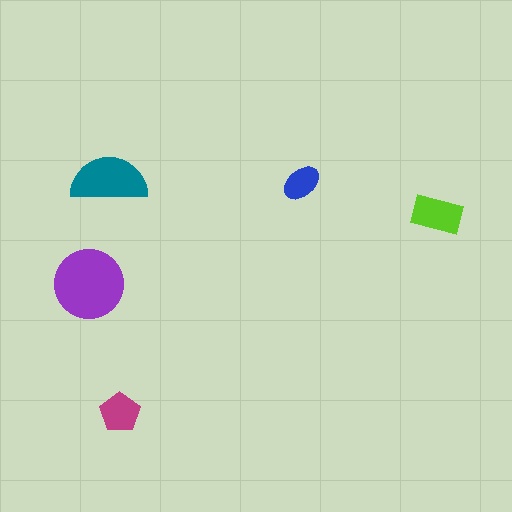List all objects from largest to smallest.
The purple circle, the teal semicircle, the lime rectangle, the magenta pentagon, the blue ellipse.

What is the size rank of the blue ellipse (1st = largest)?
5th.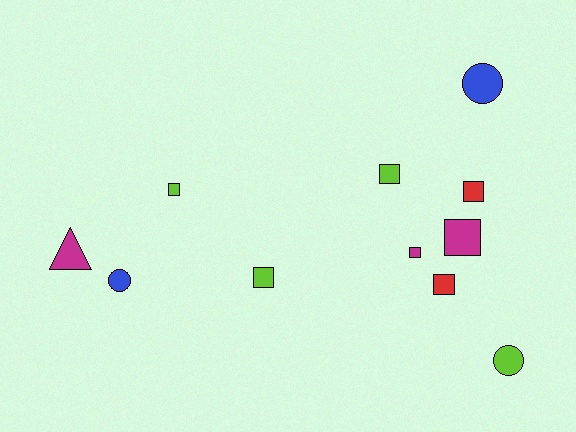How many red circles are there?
There are no red circles.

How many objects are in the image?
There are 11 objects.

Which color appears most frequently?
Lime, with 4 objects.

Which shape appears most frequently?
Square, with 7 objects.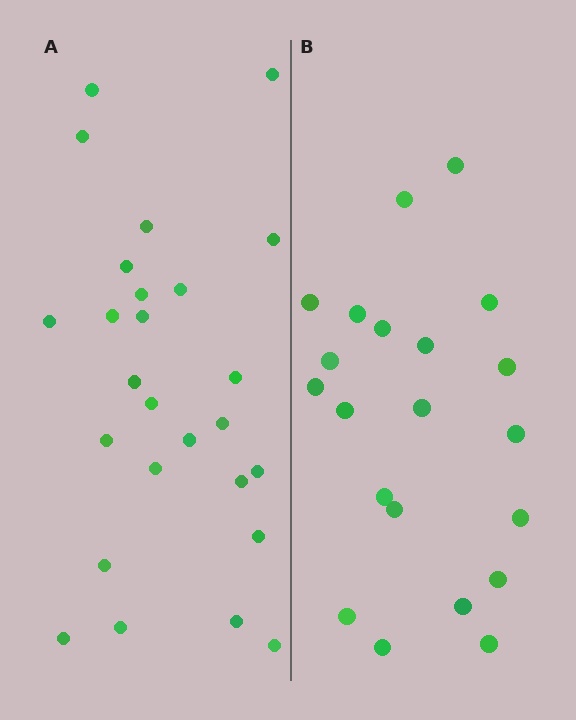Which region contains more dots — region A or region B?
Region A (the left region) has more dots.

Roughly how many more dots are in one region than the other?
Region A has about 5 more dots than region B.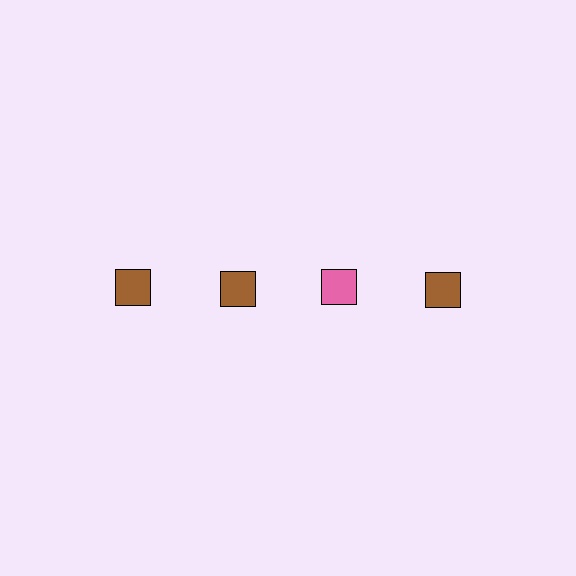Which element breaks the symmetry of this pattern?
The pink square in the top row, center column breaks the symmetry. All other shapes are brown squares.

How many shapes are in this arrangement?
There are 4 shapes arranged in a grid pattern.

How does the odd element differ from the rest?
It has a different color: pink instead of brown.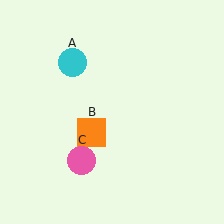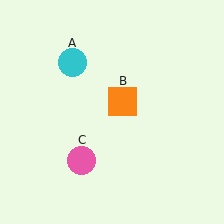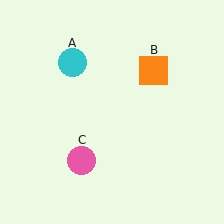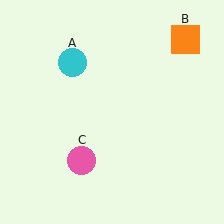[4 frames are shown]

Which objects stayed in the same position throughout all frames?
Cyan circle (object A) and pink circle (object C) remained stationary.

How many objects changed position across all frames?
1 object changed position: orange square (object B).